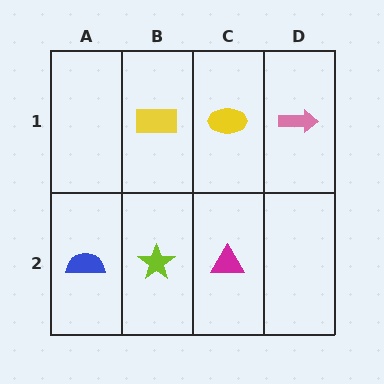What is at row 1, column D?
A pink arrow.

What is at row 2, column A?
A blue semicircle.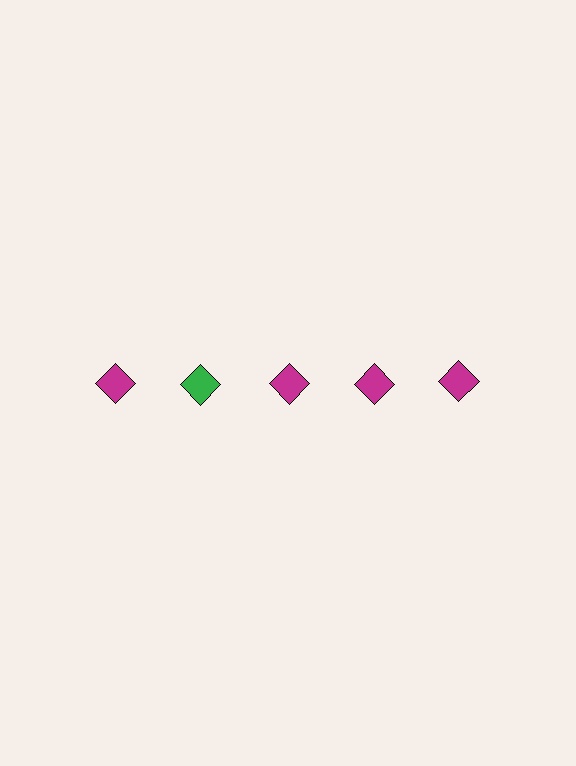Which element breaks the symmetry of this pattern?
The green diamond in the top row, second from left column breaks the symmetry. All other shapes are magenta diamonds.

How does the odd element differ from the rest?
It has a different color: green instead of magenta.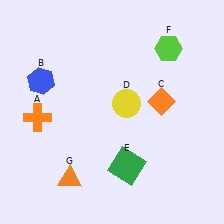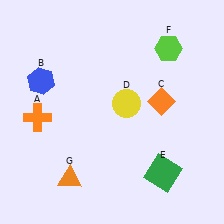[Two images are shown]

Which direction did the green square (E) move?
The green square (E) moved right.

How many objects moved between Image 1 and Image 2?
1 object moved between the two images.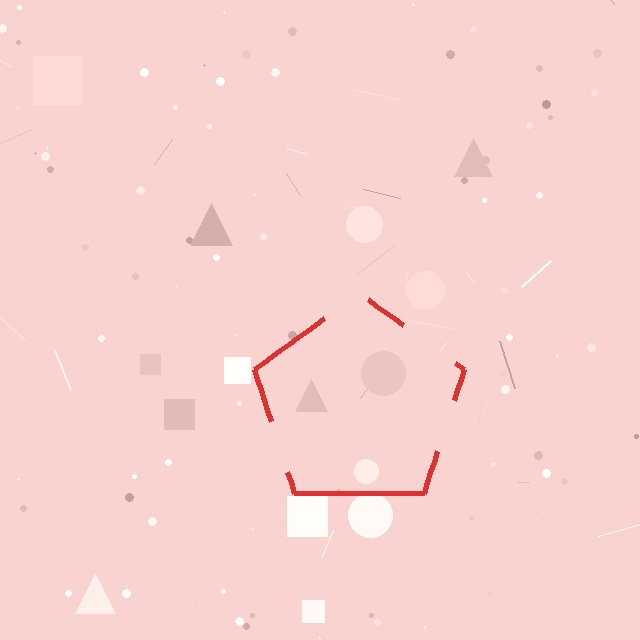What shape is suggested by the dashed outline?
The dashed outline suggests a pentagon.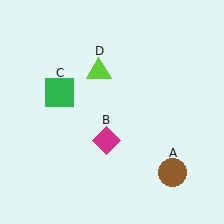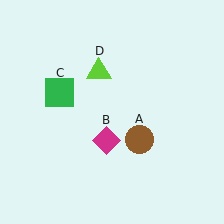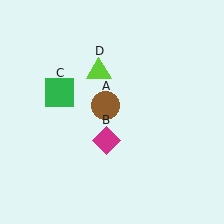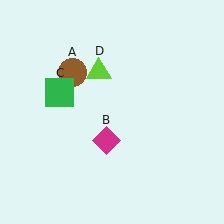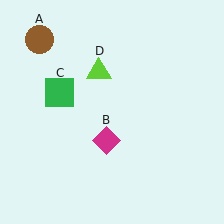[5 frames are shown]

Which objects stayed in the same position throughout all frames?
Magenta diamond (object B) and green square (object C) and lime triangle (object D) remained stationary.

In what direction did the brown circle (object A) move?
The brown circle (object A) moved up and to the left.